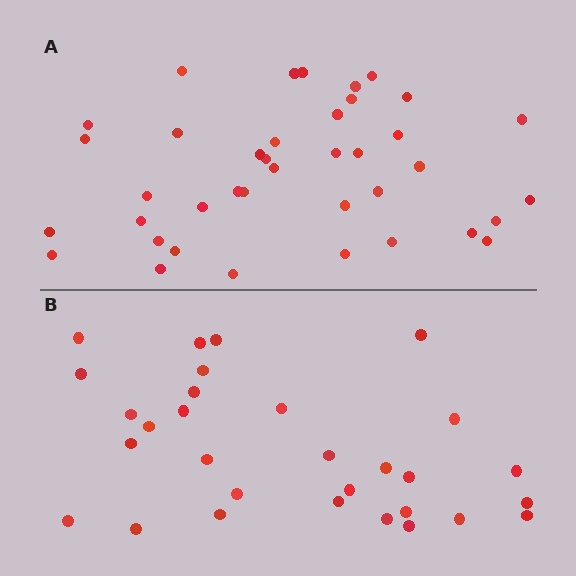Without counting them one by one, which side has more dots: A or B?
Region A (the top region) has more dots.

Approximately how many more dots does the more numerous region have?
Region A has roughly 8 or so more dots than region B.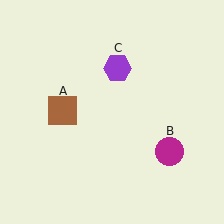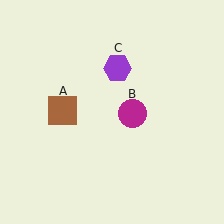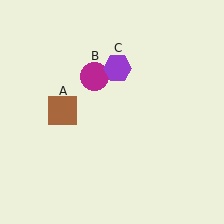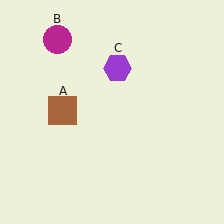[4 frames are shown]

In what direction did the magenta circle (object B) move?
The magenta circle (object B) moved up and to the left.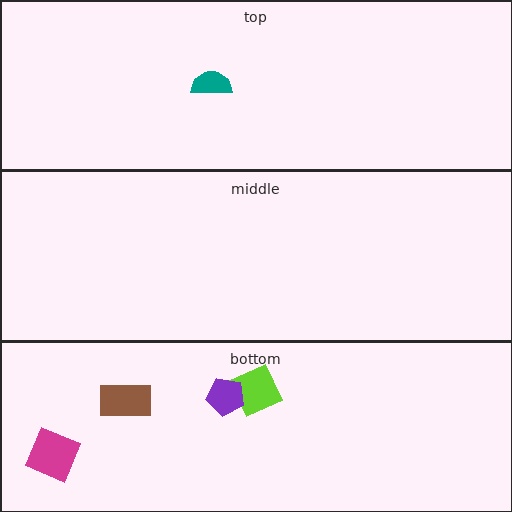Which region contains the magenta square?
The bottom region.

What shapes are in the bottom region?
The lime diamond, the purple pentagon, the magenta square, the brown rectangle.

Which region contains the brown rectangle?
The bottom region.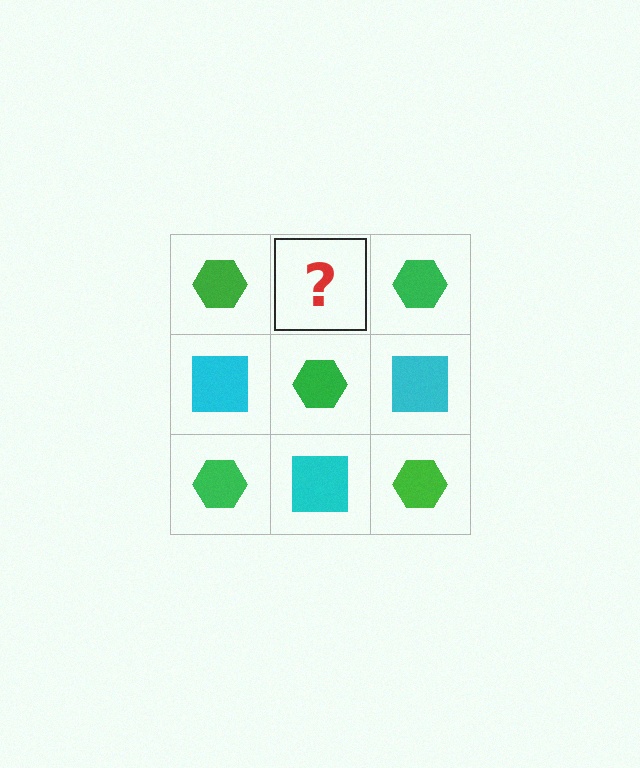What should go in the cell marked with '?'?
The missing cell should contain a cyan square.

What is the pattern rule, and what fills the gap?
The rule is that it alternates green hexagon and cyan square in a checkerboard pattern. The gap should be filled with a cyan square.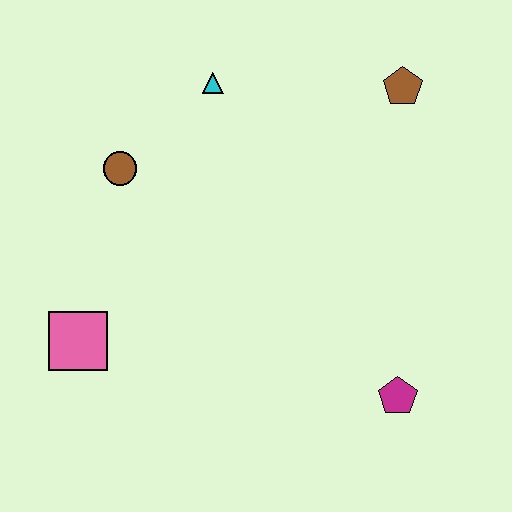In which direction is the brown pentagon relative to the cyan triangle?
The brown pentagon is to the right of the cyan triangle.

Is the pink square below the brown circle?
Yes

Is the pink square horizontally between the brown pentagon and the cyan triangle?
No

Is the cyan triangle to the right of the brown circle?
Yes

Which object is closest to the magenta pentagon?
The brown pentagon is closest to the magenta pentagon.